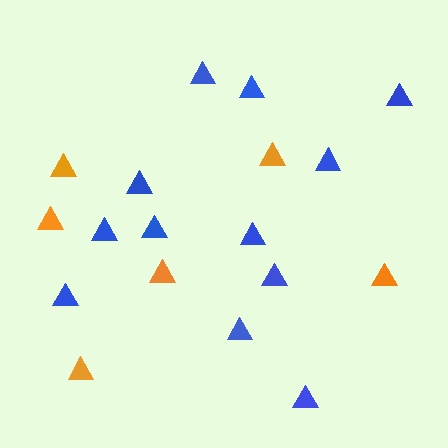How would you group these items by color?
There are 2 groups: one group of blue triangles (12) and one group of orange triangles (6).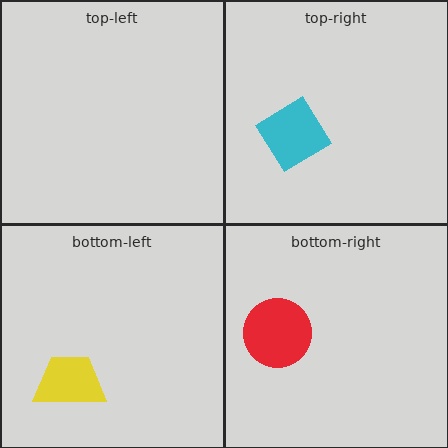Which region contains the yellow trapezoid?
The bottom-left region.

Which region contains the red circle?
The bottom-right region.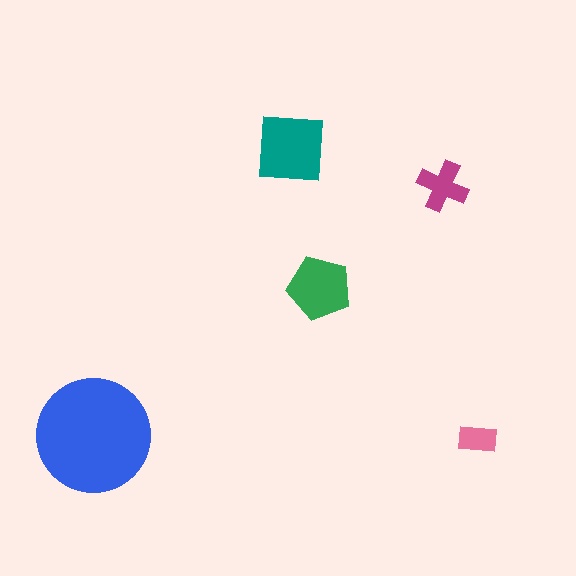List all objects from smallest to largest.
The pink rectangle, the magenta cross, the green pentagon, the teal square, the blue circle.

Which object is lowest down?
The pink rectangle is bottommost.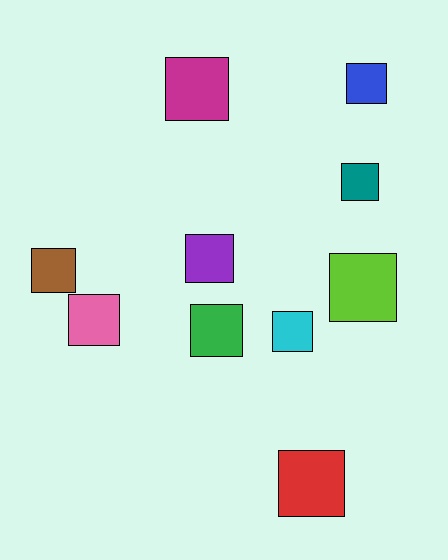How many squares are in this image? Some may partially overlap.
There are 10 squares.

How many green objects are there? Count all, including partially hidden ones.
There is 1 green object.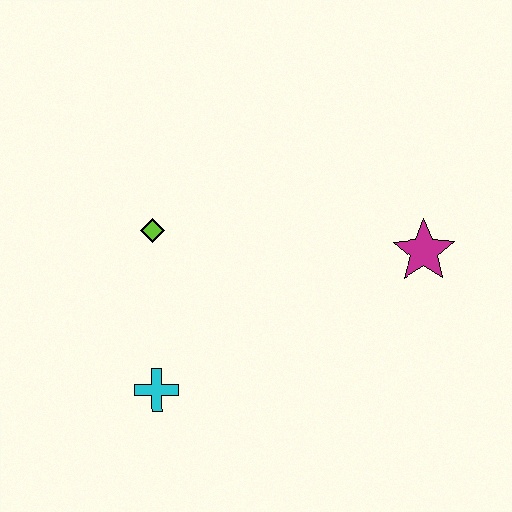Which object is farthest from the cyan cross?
The magenta star is farthest from the cyan cross.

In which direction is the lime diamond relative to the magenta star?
The lime diamond is to the left of the magenta star.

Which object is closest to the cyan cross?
The lime diamond is closest to the cyan cross.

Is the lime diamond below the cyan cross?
No